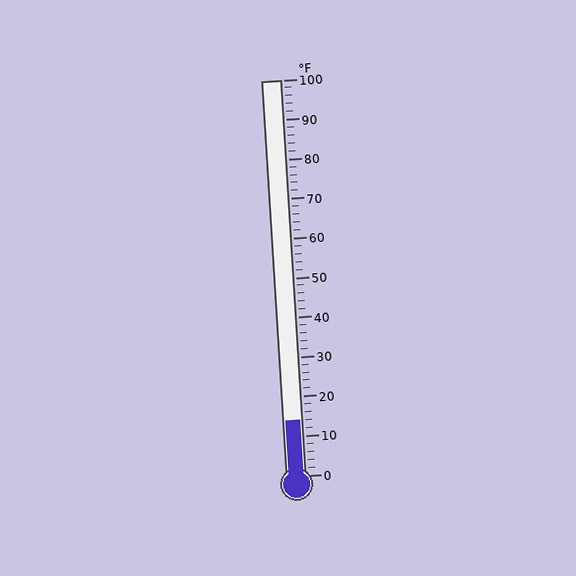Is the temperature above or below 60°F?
The temperature is below 60°F.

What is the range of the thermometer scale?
The thermometer scale ranges from 0°F to 100°F.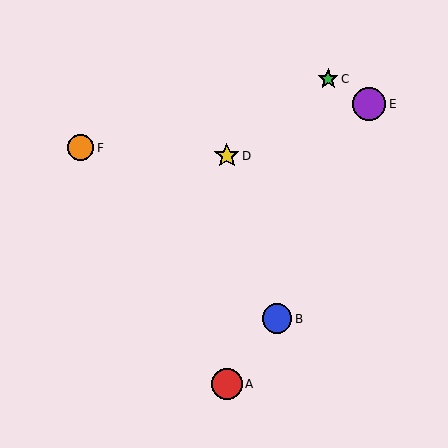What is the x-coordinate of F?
Object F is at x≈80.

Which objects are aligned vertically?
Objects A, D are aligned vertically.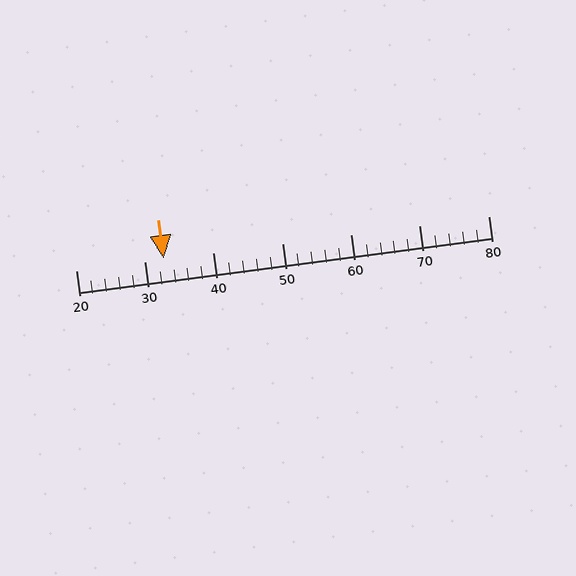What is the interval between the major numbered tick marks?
The major tick marks are spaced 10 units apart.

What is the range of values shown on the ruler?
The ruler shows values from 20 to 80.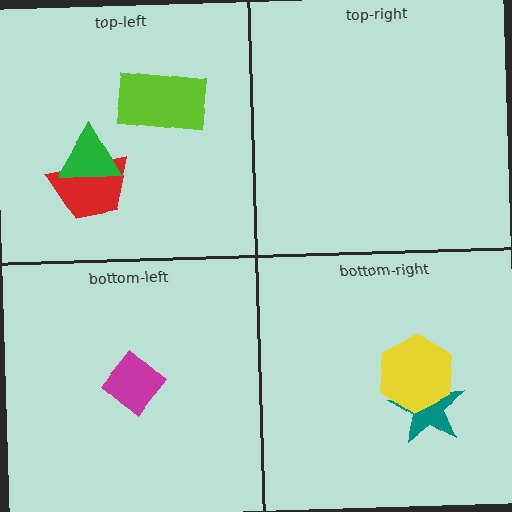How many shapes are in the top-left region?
3.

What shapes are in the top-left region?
The red trapezoid, the lime rectangle, the green triangle.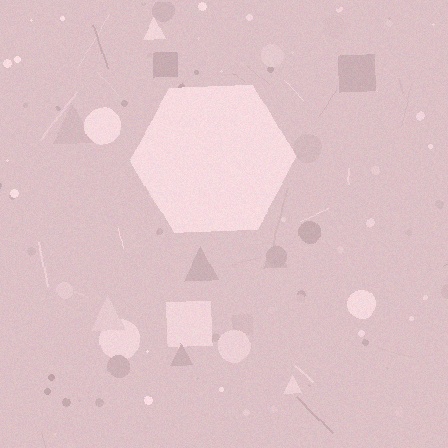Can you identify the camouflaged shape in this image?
The camouflaged shape is a hexagon.